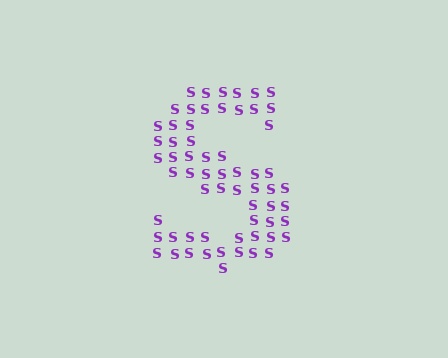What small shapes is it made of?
It is made of small letter S's.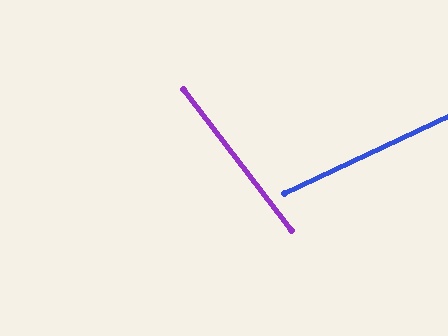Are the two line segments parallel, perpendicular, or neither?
Neither parallel nor perpendicular — they differ by about 78°.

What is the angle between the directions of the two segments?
Approximately 78 degrees.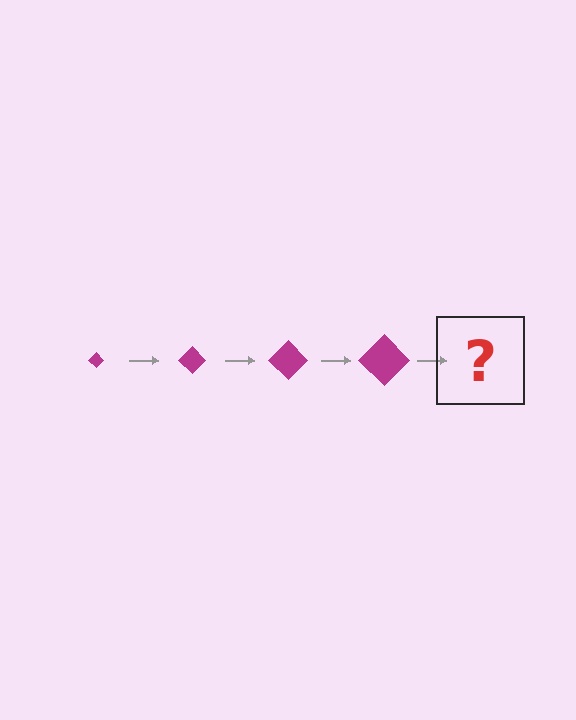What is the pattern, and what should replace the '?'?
The pattern is that the diamond gets progressively larger each step. The '?' should be a magenta diamond, larger than the previous one.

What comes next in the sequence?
The next element should be a magenta diamond, larger than the previous one.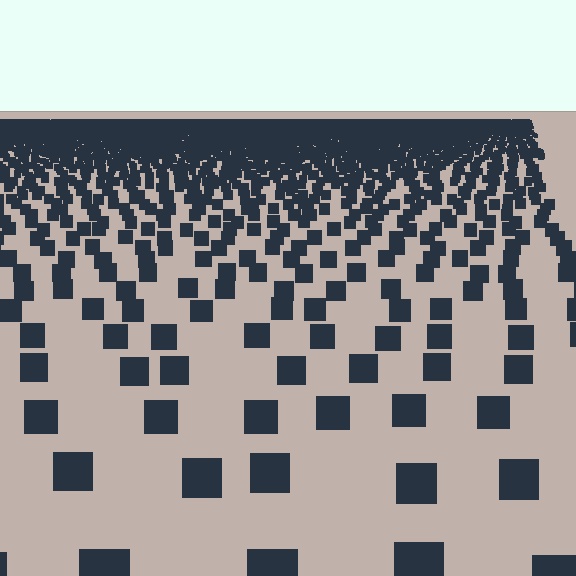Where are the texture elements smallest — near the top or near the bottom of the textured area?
Near the top.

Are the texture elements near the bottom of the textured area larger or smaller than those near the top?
Larger. Near the bottom, elements are closer to the viewer and appear at a bigger on-screen size.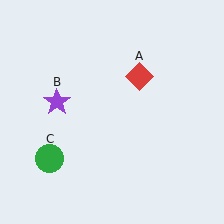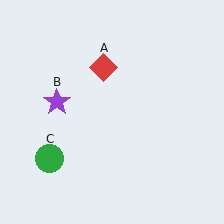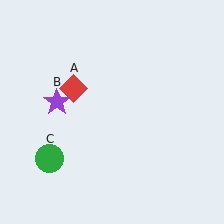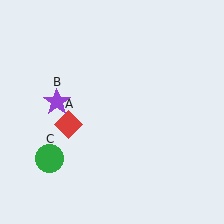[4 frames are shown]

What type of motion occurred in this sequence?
The red diamond (object A) rotated counterclockwise around the center of the scene.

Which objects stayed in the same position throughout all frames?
Purple star (object B) and green circle (object C) remained stationary.